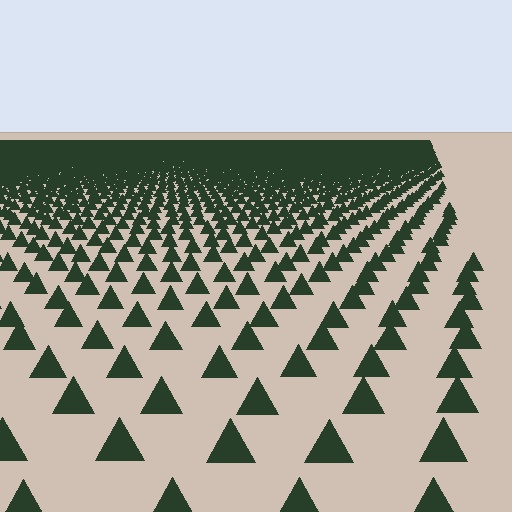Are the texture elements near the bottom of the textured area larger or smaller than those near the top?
Larger. Near the bottom, elements are closer to the viewer and appear at a bigger on-screen size.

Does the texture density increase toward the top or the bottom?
Density increases toward the top.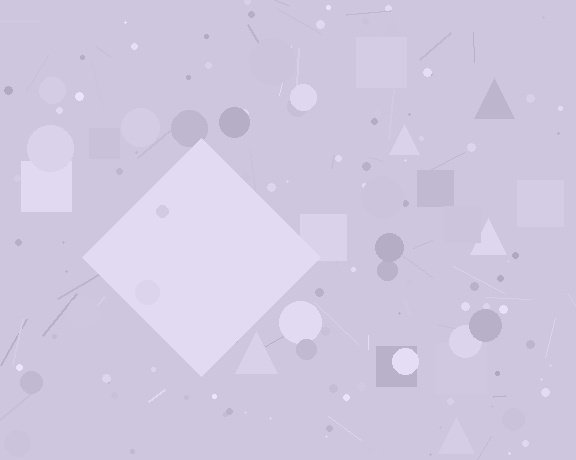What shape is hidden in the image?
A diamond is hidden in the image.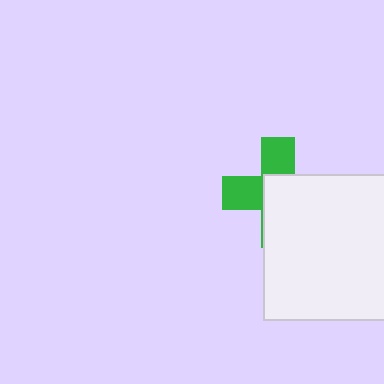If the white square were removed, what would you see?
You would see the complete green cross.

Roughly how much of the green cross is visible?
A small part of it is visible (roughly 43%).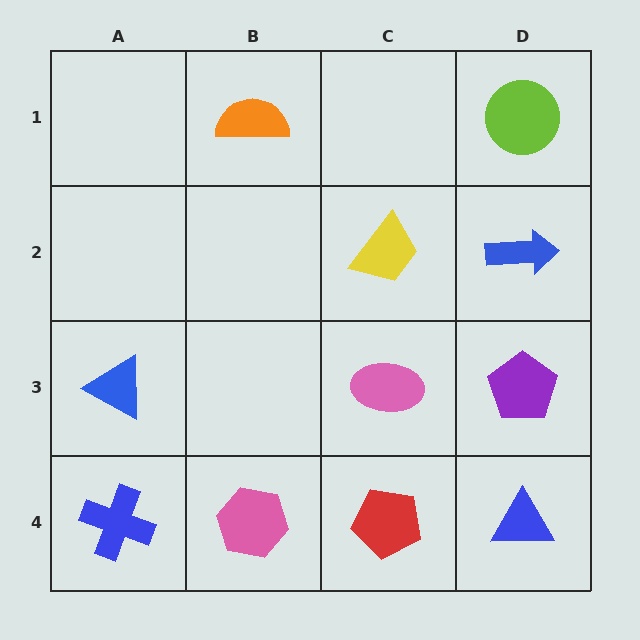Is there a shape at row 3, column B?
No, that cell is empty.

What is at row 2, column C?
A yellow trapezoid.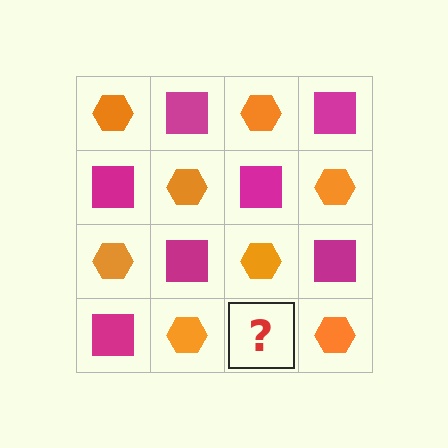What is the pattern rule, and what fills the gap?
The rule is that it alternates orange hexagon and magenta square in a checkerboard pattern. The gap should be filled with a magenta square.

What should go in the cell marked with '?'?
The missing cell should contain a magenta square.